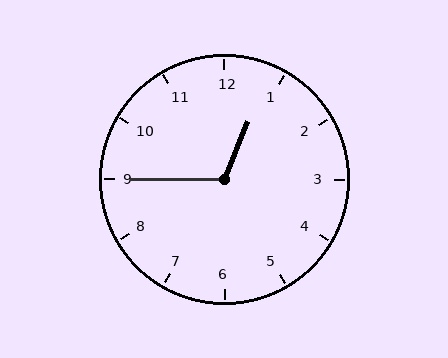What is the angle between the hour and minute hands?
Approximately 112 degrees.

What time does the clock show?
12:45.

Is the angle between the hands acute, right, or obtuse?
It is obtuse.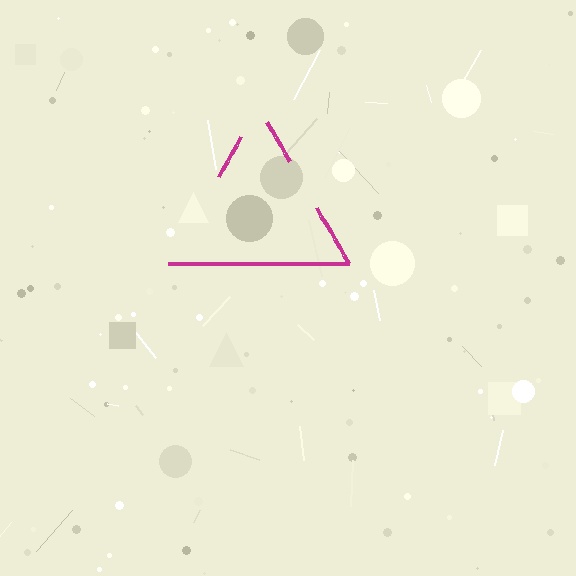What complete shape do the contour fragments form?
The contour fragments form a triangle.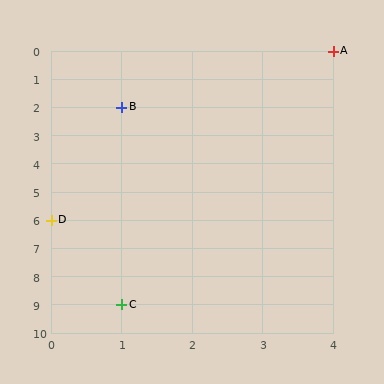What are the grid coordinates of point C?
Point C is at grid coordinates (1, 9).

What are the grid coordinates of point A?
Point A is at grid coordinates (4, 0).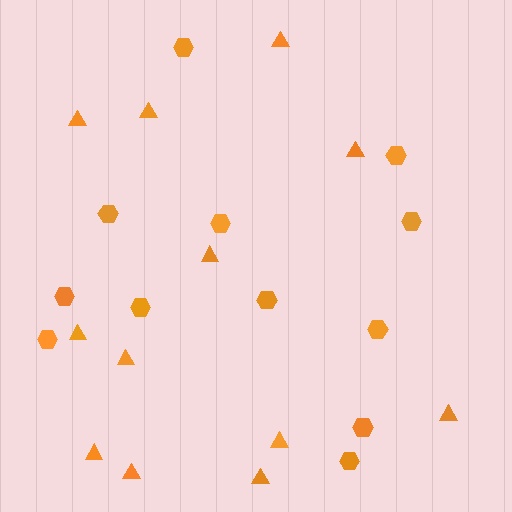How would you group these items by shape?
There are 2 groups: one group of hexagons (12) and one group of triangles (12).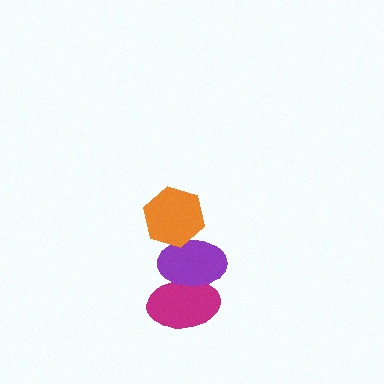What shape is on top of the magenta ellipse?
The purple ellipse is on top of the magenta ellipse.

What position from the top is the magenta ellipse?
The magenta ellipse is 3rd from the top.